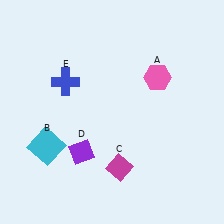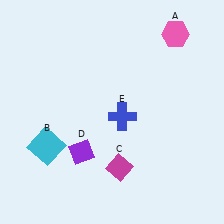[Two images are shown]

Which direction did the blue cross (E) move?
The blue cross (E) moved right.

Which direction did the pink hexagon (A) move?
The pink hexagon (A) moved up.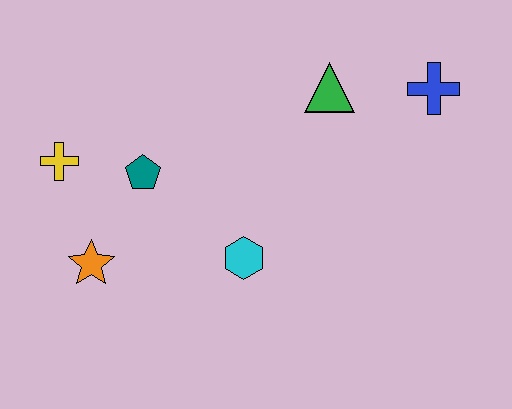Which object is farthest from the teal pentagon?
The blue cross is farthest from the teal pentagon.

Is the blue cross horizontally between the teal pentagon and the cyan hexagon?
No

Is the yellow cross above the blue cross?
No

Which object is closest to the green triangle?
The blue cross is closest to the green triangle.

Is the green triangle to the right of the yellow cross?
Yes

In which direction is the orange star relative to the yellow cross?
The orange star is below the yellow cross.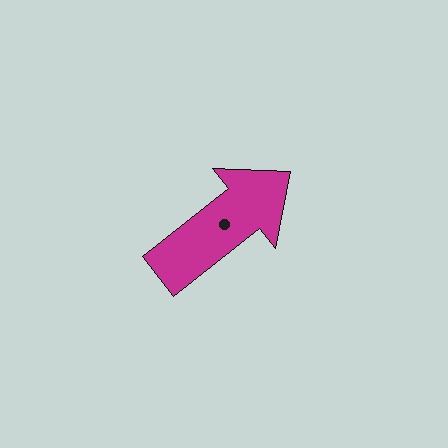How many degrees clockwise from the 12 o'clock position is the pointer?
Approximately 52 degrees.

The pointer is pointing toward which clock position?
Roughly 2 o'clock.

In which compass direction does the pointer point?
Northeast.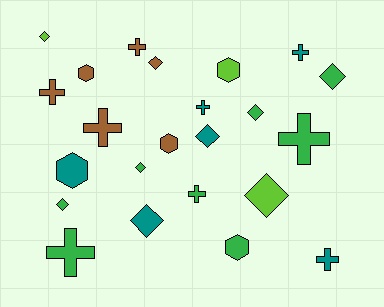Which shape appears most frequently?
Diamond, with 9 objects.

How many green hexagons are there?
There is 1 green hexagon.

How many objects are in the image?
There are 23 objects.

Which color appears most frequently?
Green, with 8 objects.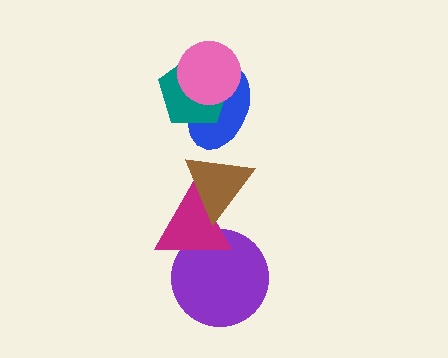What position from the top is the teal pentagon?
The teal pentagon is 2nd from the top.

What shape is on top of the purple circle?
The magenta triangle is on top of the purple circle.